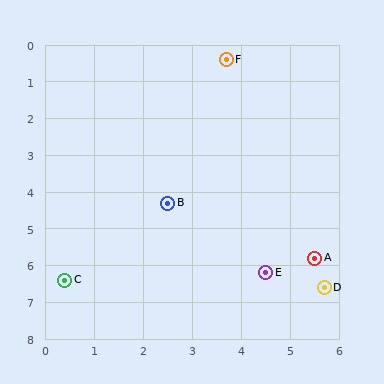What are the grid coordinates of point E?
Point E is at approximately (4.5, 6.2).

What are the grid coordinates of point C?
Point C is at approximately (0.4, 6.4).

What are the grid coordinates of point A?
Point A is at approximately (5.5, 5.8).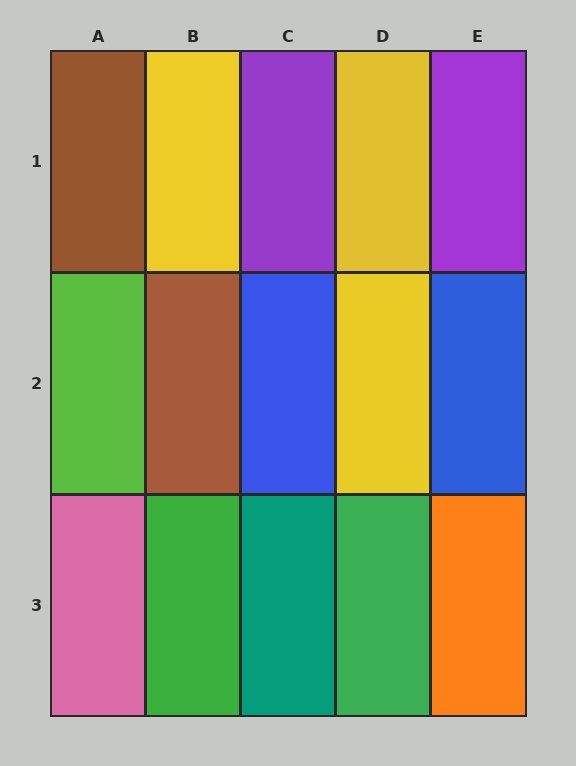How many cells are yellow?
3 cells are yellow.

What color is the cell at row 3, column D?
Green.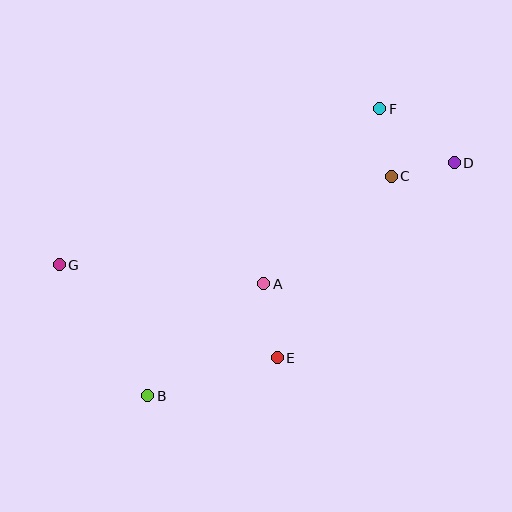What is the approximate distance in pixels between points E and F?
The distance between E and F is approximately 269 pixels.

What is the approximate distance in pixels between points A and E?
The distance between A and E is approximately 75 pixels.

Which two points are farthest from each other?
Points D and G are farthest from each other.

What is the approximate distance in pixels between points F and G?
The distance between F and G is approximately 357 pixels.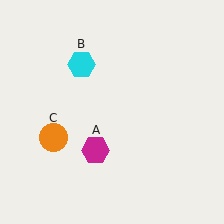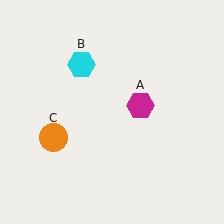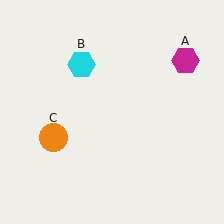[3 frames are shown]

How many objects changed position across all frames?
1 object changed position: magenta hexagon (object A).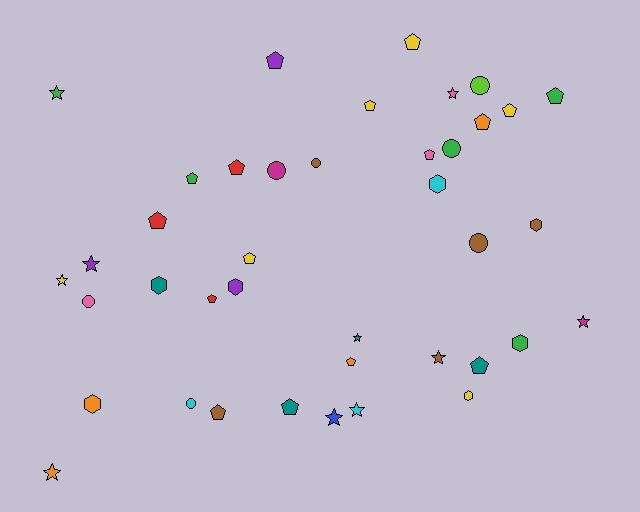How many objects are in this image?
There are 40 objects.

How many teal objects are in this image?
There are 4 teal objects.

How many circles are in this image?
There are 7 circles.